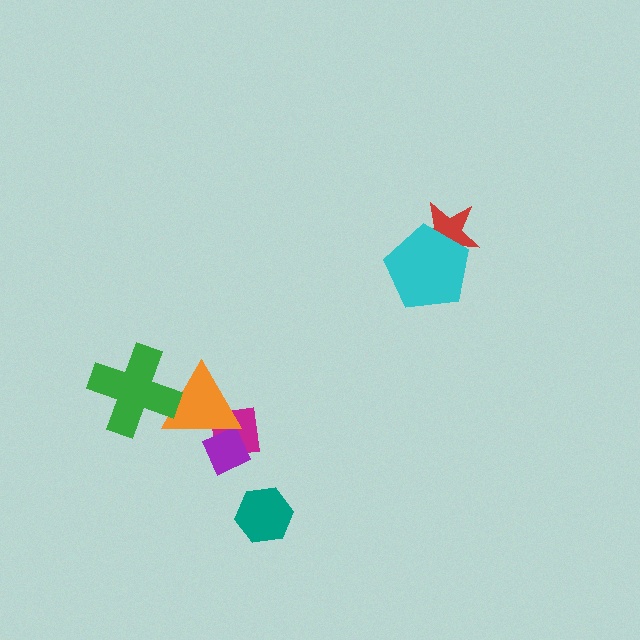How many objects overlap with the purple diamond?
2 objects overlap with the purple diamond.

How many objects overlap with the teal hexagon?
0 objects overlap with the teal hexagon.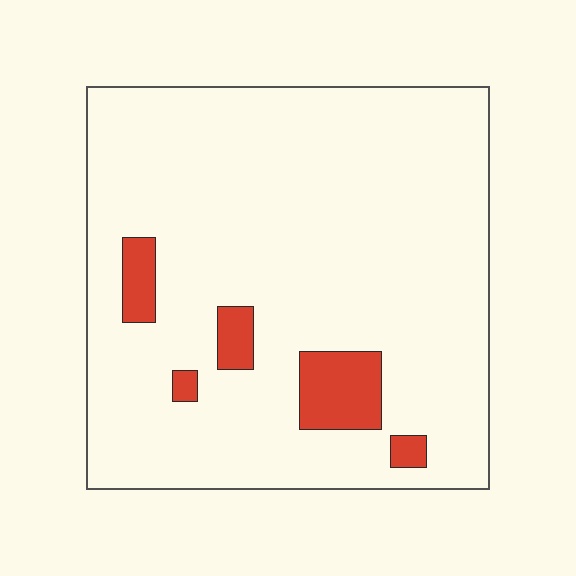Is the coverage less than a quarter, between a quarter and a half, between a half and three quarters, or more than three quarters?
Less than a quarter.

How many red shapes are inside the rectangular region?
5.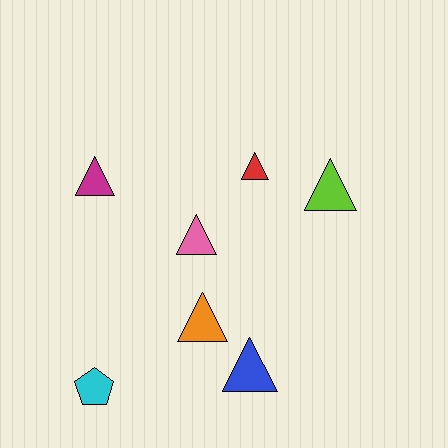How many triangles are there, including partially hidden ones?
There are 6 triangles.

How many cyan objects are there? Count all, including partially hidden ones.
There is 1 cyan object.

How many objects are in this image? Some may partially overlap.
There are 7 objects.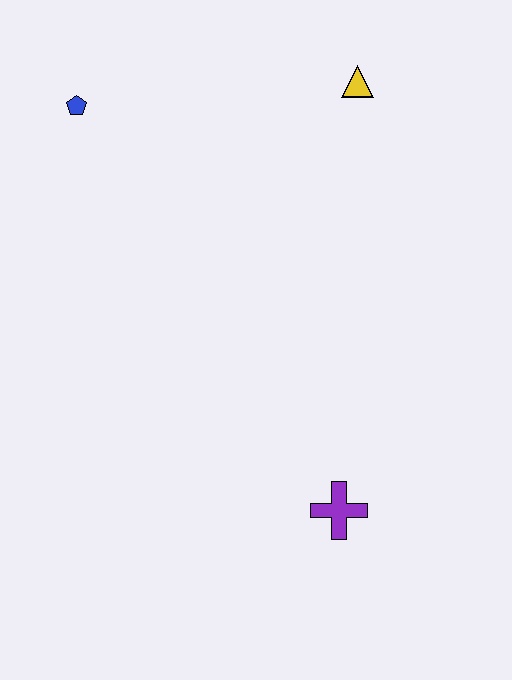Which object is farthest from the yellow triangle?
The purple cross is farthest from the yellow triangle.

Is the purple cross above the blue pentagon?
No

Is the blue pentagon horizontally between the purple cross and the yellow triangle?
No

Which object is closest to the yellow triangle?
The blue pentagon is closest to the yellow triangle.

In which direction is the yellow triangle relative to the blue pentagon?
The yellow triangle is to the right of the blue pentagon.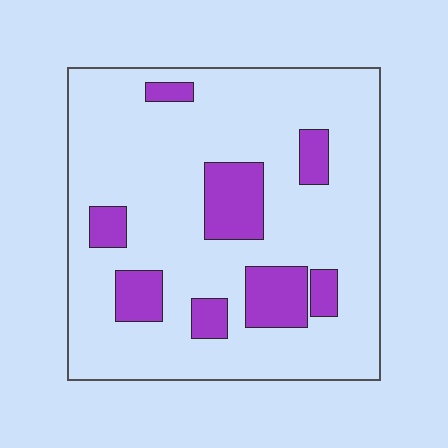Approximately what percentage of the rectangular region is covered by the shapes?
Approximately 20%.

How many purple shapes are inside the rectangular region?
8.